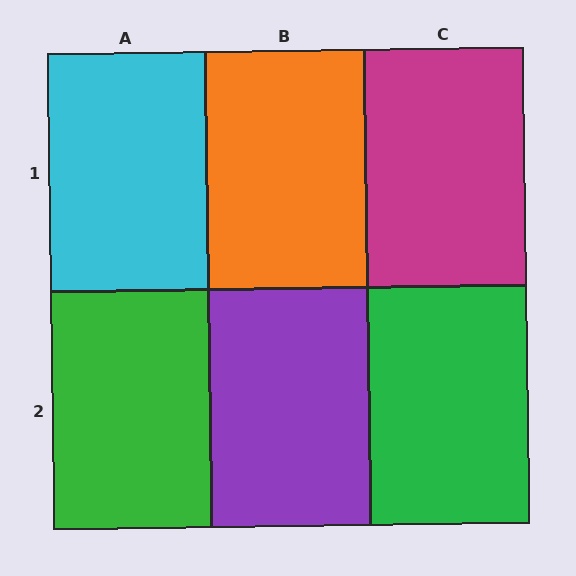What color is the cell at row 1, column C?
Magenta.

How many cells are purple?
1 cell is purple.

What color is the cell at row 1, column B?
Orange.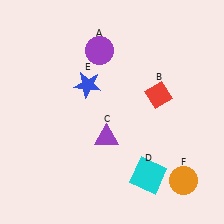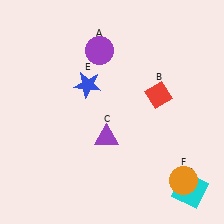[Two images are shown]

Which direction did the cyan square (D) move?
The cyan square (D) moved right.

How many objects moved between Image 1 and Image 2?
1 object moved between the two images.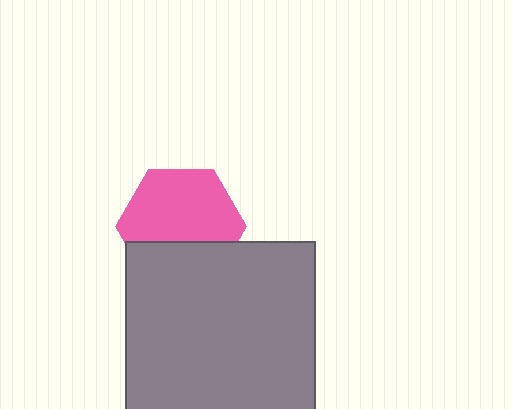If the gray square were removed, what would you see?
You would see the complete pink hexagon.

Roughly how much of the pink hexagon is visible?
Most of it is visible (roughly 67%).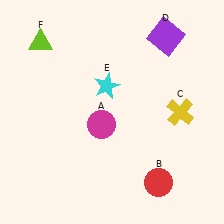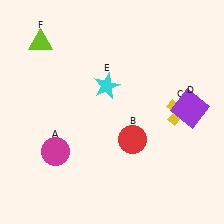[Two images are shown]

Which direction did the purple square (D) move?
The purple square (D) moved down.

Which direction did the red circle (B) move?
The red circle (B) moved up.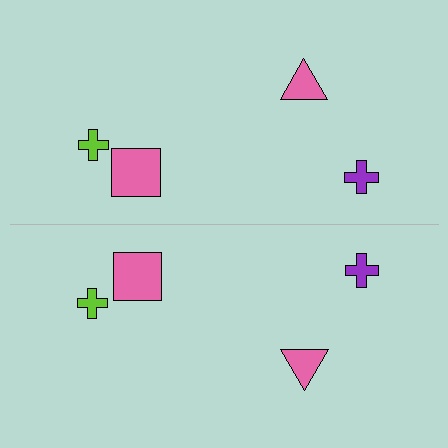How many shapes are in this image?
There are 8 shapes in this image.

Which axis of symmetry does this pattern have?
The pattern has a horizontal axis of symmetry running through the center of the image.